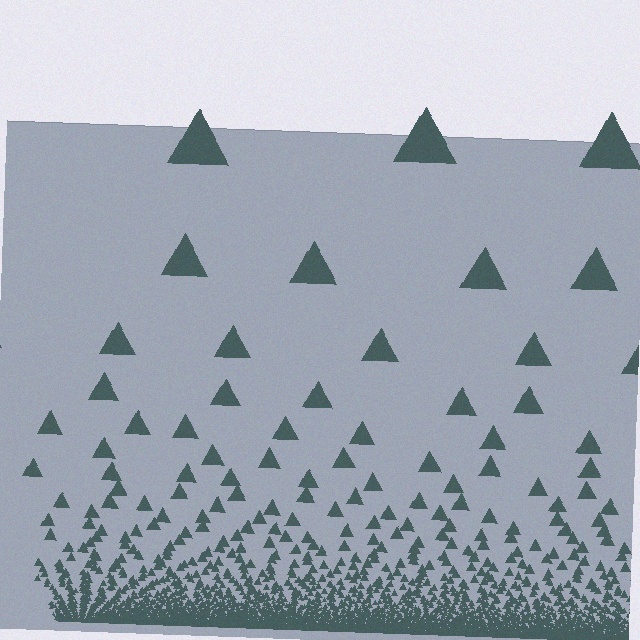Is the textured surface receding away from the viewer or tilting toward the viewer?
The surface appears to tilt toward the viewer. Texture elements get larger and sparser toward the top.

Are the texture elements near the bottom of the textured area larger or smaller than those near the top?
Smaller. The gradient is inverted — elements near the bottom are smaller and denser.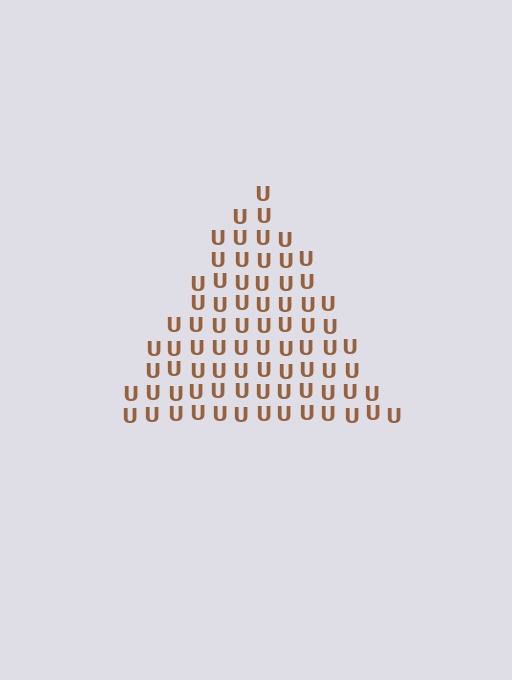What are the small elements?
The small elements are letter U's.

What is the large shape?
The large shape is a triangle.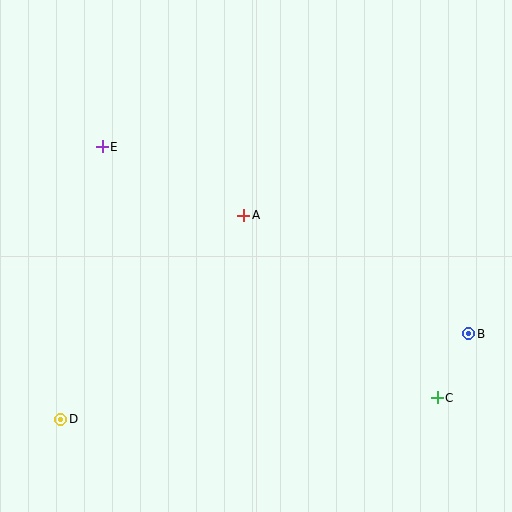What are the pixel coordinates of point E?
Point E is at (102, 147).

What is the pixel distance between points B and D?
The distance between B and D is 417 pixels.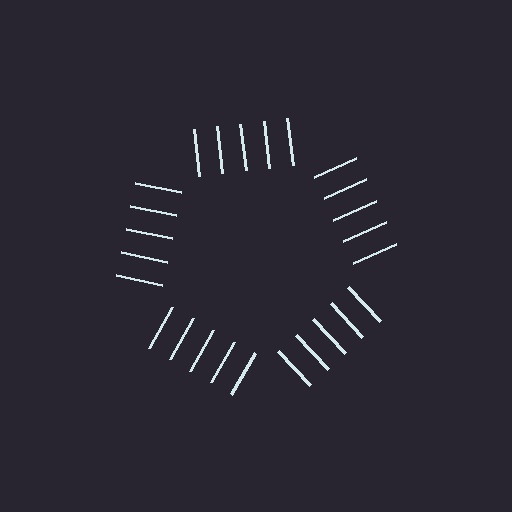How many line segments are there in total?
25 — 5 along each of the 5 edges.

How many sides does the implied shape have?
5 sides — the line-ends trace a pentagon.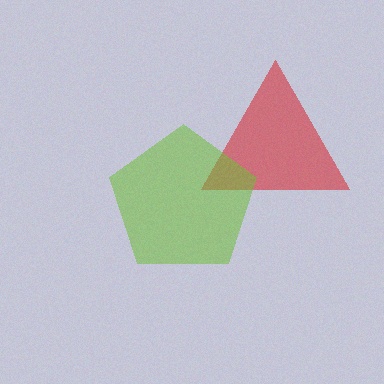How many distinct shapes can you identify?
There are 2 distinct shapes: a red triangle, a lime pentagon.